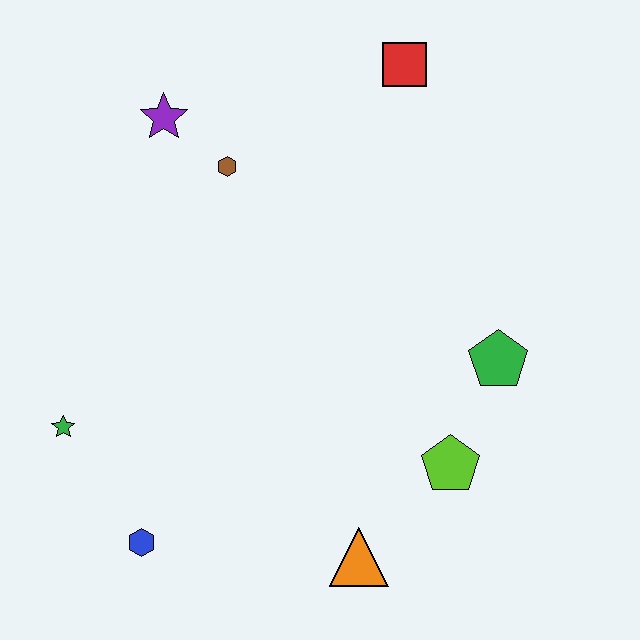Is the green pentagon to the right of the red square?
Yes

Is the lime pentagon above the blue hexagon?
Yes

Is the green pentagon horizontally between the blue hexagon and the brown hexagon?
No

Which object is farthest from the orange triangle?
The red square is farthest from the orange triangle.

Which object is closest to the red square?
The brown hexagon is closest to the red square.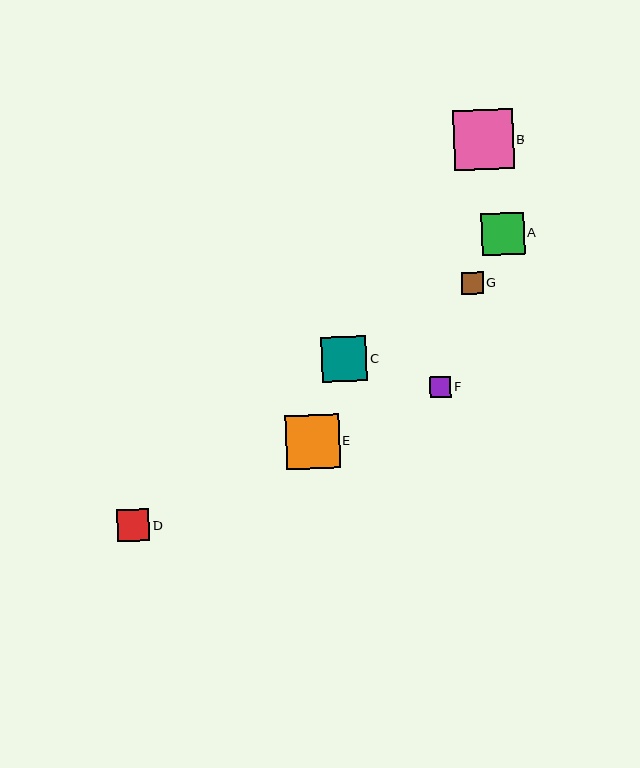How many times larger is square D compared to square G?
Square D is approximately 1.5 times the size of square G.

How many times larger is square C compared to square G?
Square C is approximately 2.0 times the size of square G.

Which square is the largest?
Square B is the largest with a size of approximately 60 pixels.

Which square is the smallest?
Square F is the smallest with a size of approximately 21 pixels.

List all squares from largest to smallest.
From largest to smallest: B, E, C, A, D, G, F.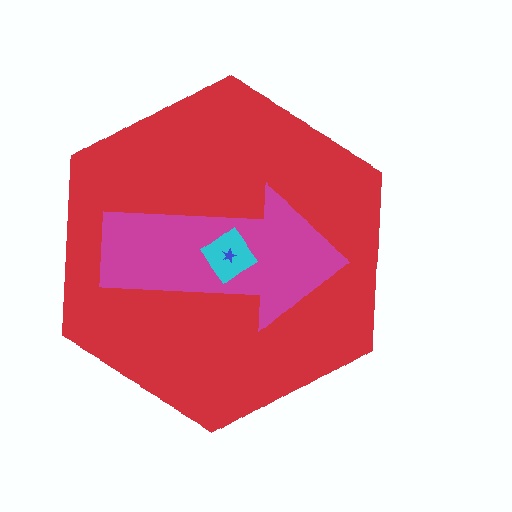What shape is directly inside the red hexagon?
The magenta arrow.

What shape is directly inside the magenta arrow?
The cyan diamond.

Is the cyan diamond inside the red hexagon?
Yes.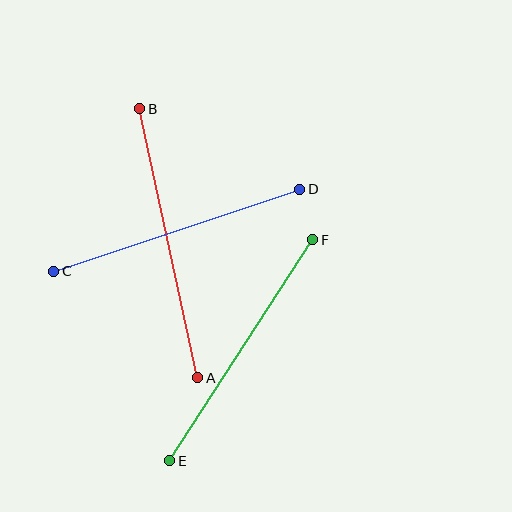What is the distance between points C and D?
The distance is approximately 259 pixels.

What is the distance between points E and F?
The distance is approximately 263 pixels.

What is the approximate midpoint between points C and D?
The midpoint is at approximately (177, 230) pixels.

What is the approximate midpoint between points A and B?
The midpoint is at approximately (169, 243) pixels.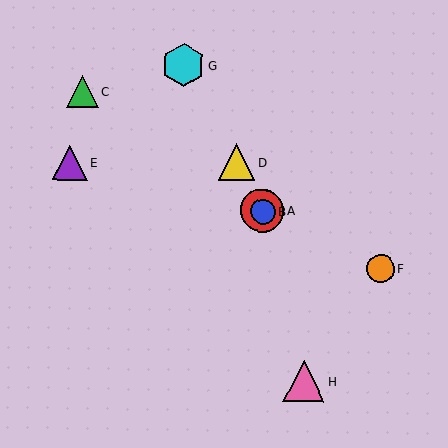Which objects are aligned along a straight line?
Objects A, B, D, G are aligned along a straight line.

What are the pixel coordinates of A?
Object A is at (262, 210).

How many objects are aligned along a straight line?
4 objects (A, B, D, G) are aligned along a straight line.